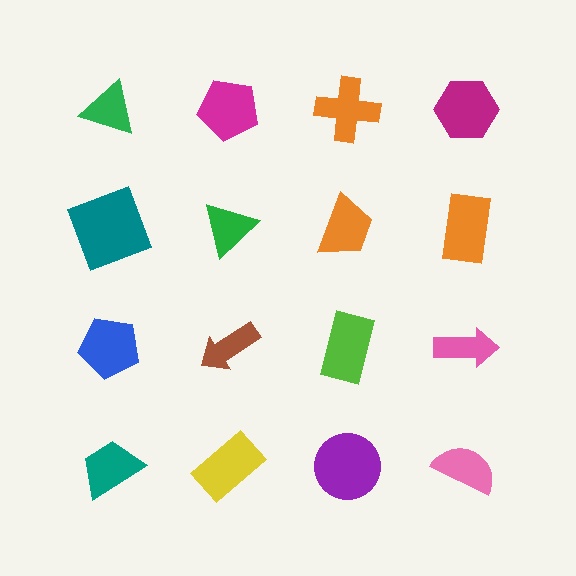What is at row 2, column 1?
A teal square.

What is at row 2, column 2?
A green triangle.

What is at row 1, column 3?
An orange cross.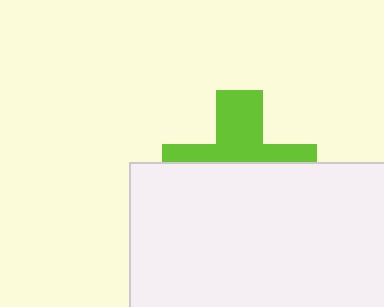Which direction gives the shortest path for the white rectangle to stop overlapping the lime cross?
Moving down gives the shortest separation.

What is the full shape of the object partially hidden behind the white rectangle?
The partially hidden object is a lime cross.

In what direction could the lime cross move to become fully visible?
The lime cross could move up. That would shift it out from behind the white rectangle entirely.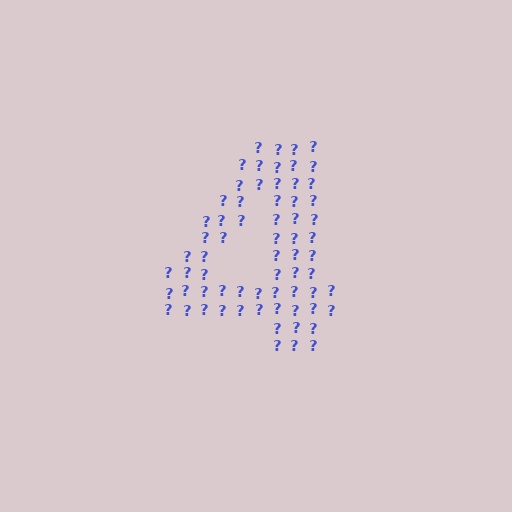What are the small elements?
The small elements are question marks.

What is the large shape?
The large shape is the digit 4.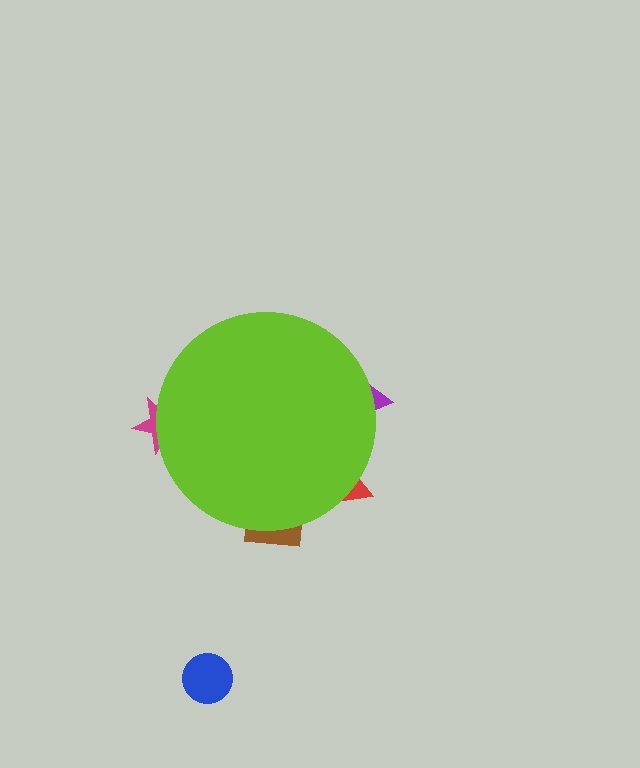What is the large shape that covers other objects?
A lime circle.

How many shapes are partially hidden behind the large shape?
4 shapes are partially hidden.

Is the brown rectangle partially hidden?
Yes, the brown rectangle is partially hidden behind the lime circle.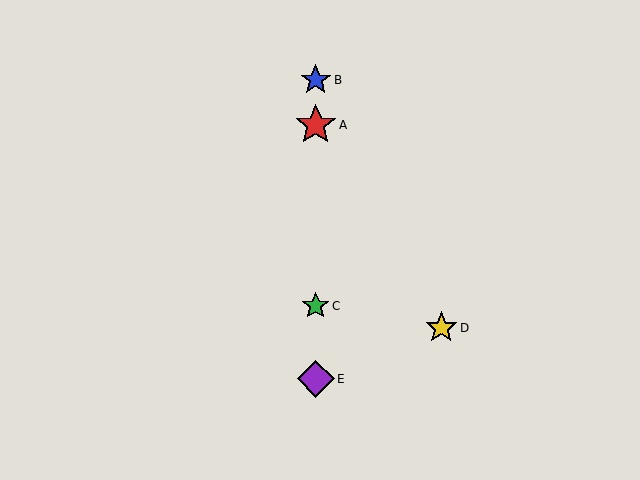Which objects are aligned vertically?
Objects A, B, C, E are aligned vertically.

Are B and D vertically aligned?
No, B is at x≈316 and D is at x≈441.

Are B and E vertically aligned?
Yes, both are at x≈316.